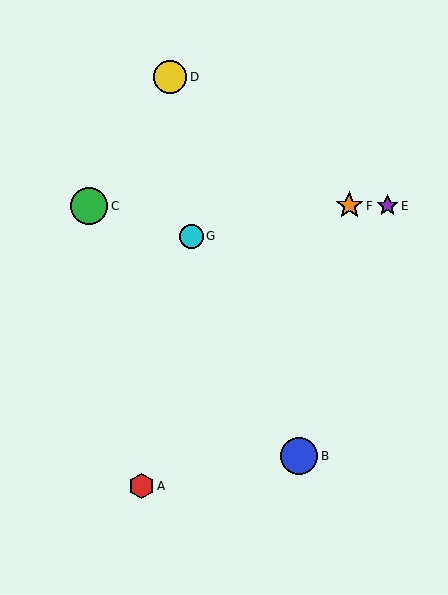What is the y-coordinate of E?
Object E is at y≈206.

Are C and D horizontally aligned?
No, C is at y≈206 and D is at y≈77.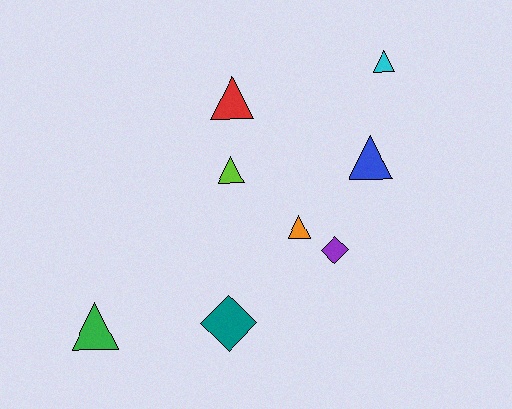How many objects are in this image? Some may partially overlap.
There are 8 objects.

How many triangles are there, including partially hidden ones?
There are 6 triangles.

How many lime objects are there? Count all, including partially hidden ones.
There is 1 lime object.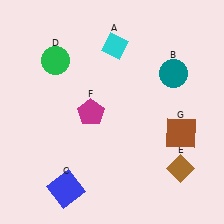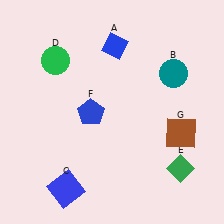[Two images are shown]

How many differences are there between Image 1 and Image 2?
There are 3 differences between the two images.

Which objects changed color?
A changed from cyan to blue. E changed from brown to green. F changed from magenta to blue.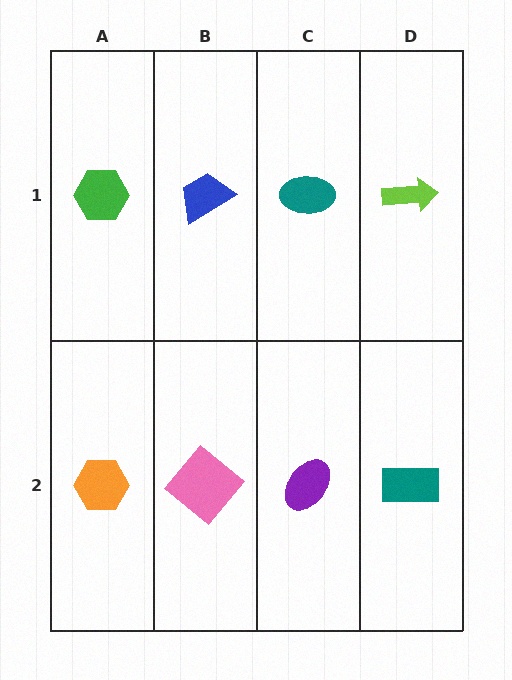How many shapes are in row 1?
4 shapes.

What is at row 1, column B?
A blue trapezoid.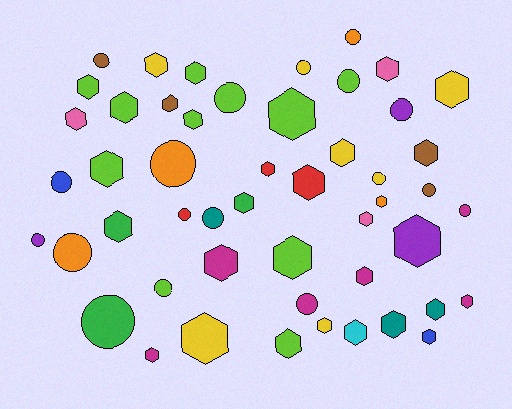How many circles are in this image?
There are 18 circles.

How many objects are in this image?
There are 50 objects.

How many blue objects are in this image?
There are 2 blue objects.